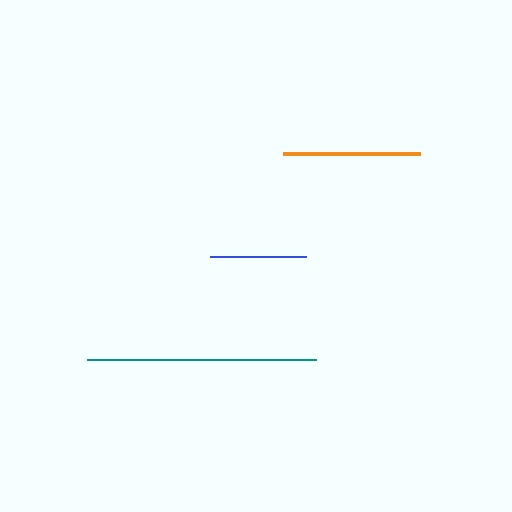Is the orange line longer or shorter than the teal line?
The teal line is longer than the orange line.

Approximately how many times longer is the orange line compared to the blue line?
The orange line is approximately 1.4 times the length of the blue line.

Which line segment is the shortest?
The blue line is the shortest at approximately 96 pixels.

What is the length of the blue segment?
The blue segment is approximately 96 pixels long.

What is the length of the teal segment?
The teal segment is approximately 229 pixels long.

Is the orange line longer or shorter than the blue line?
The orange line is longer than the blue line.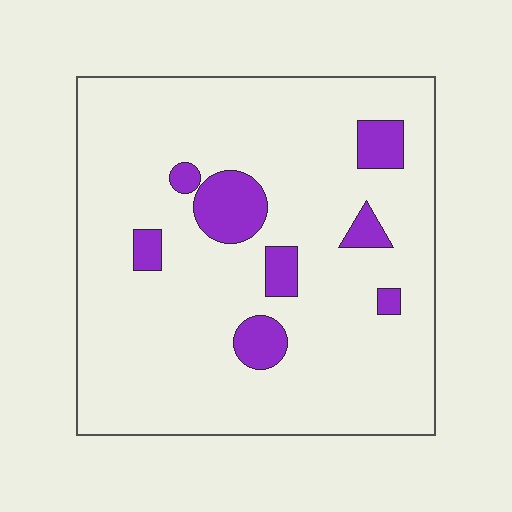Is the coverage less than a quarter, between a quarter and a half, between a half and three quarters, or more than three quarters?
Less than a quarter.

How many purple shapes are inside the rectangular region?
8.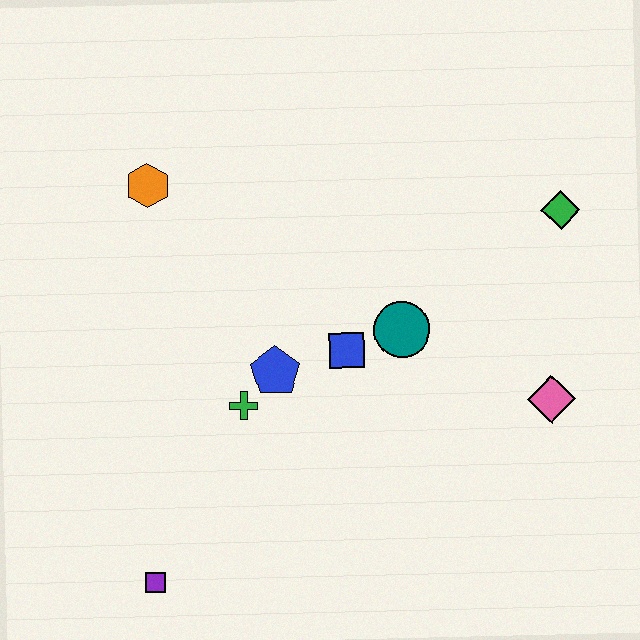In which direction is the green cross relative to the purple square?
The green cross is above the purple square.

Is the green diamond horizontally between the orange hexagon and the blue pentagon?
No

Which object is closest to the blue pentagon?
The green cross is closest to the blue pentagon.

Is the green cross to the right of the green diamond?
No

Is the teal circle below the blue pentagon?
No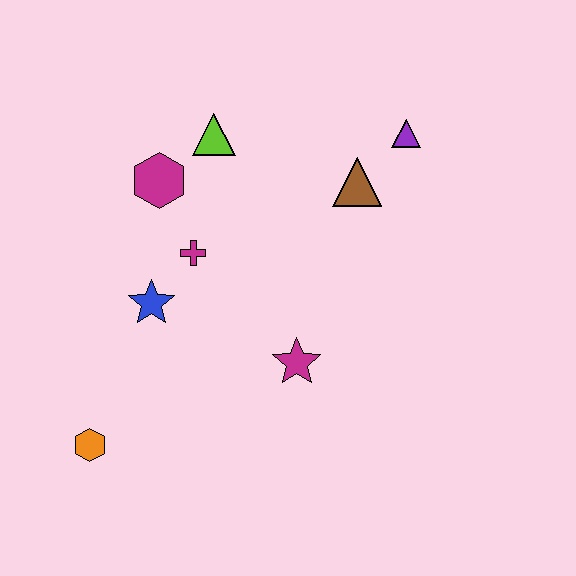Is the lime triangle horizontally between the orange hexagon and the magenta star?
Yes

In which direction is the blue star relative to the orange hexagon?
The blue star is above the orange hexagon.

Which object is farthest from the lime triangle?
The orange hexagon is farthest from the lime triangle.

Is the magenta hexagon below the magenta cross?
No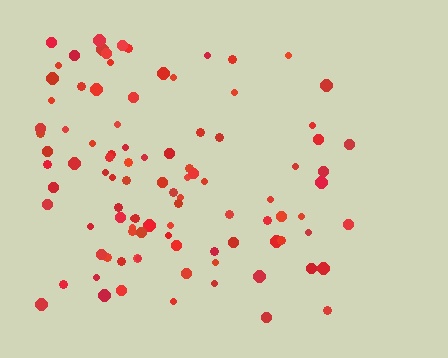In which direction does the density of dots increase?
From right to left, with the left side densest.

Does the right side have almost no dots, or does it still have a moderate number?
Still a moderate number, just noticeably fewer than the left.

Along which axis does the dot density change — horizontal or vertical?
Horizontal.